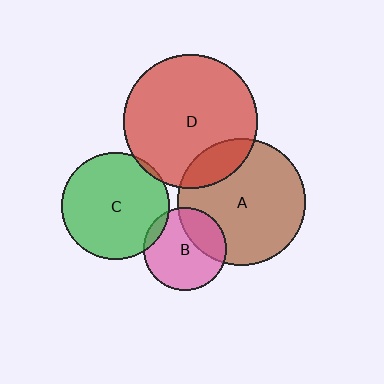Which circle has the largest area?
Circle D (red).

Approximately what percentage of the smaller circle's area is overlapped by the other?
Approximately 5%.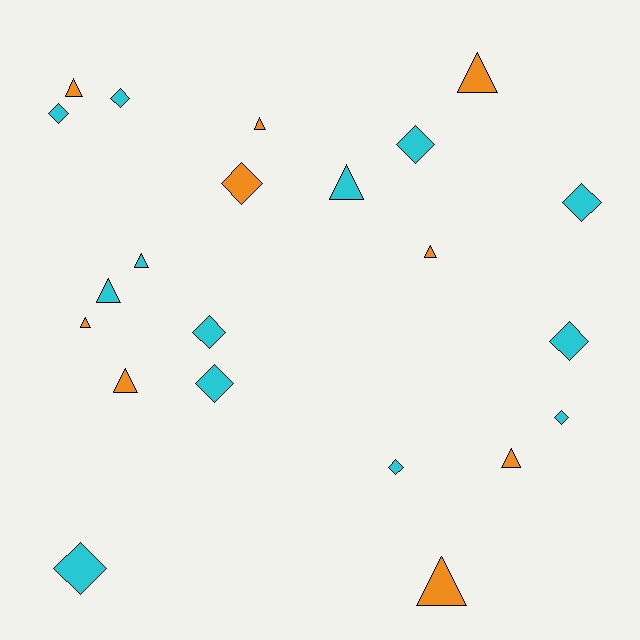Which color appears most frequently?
Cyan, with 13 objects.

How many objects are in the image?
There are 22 objects.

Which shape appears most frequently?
Triangle, with 11 objects.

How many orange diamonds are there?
There is 1 orange diamond.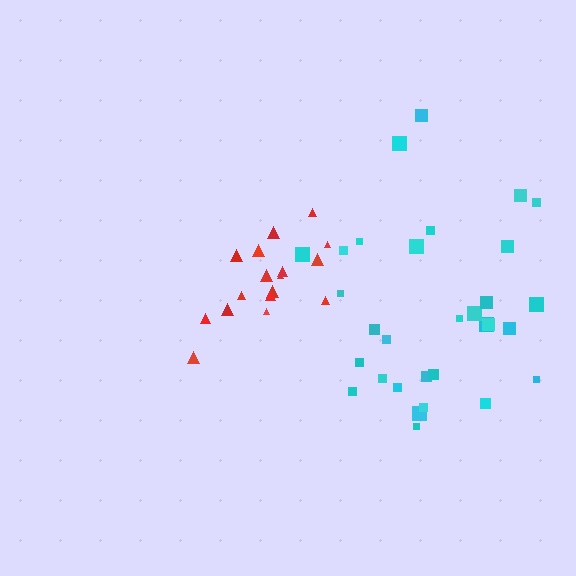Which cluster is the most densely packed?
Cyan.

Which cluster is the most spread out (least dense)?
Red.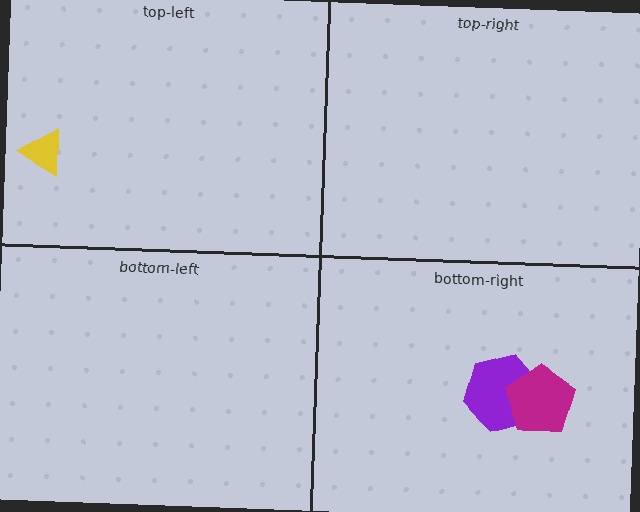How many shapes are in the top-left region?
1.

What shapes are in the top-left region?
The yellow triangle.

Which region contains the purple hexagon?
The bottom-right region.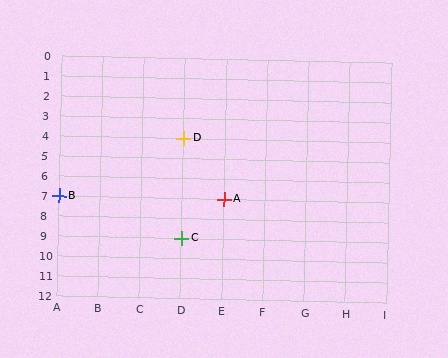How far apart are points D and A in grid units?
Points D and A are 1 column and 3 rows apart (about 3.2 grid units diagonally).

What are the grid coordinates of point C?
Point C is at grid coordinates (D, 9).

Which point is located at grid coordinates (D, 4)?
Point D is at (D, 4).